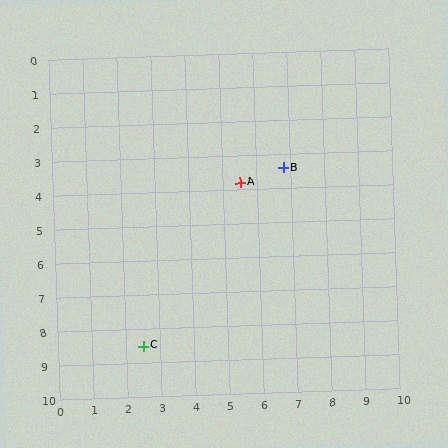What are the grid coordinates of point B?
Point B is at approximately (6.8, 3.4).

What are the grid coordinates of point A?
Point A is at approximately (5.5, 3.8).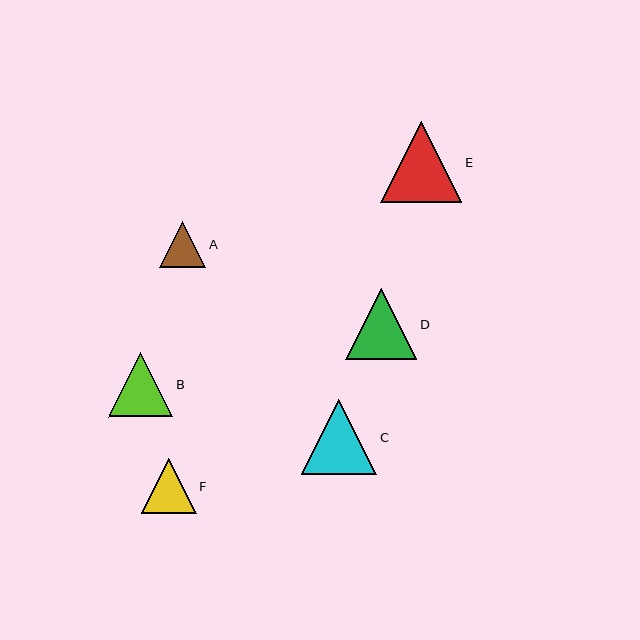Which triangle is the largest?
Triangle E is the largest with a size of approximately 81 pixels.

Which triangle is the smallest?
Triangle A is the smallest with a size of approximately 46 pixels.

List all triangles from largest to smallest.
From largest to smallest: E, C, D, B, F, A.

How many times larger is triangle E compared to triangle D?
Triangle E is approximately 1.1 times the size of triangle D.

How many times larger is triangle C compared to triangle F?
Triangle C is approximately 1.4 times the size of triangle F.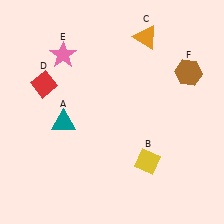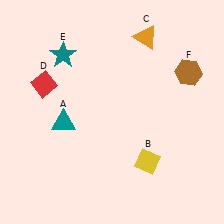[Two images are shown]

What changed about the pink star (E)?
In Image 1, E is pink. In Image 2, it changed to teal.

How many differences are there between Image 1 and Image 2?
There is 1 difference between the two images.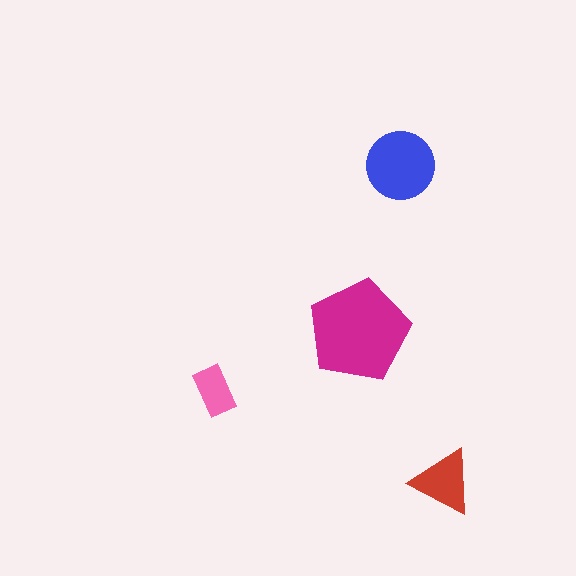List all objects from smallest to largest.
The pink rectangle, the red triangle, the blue circle, the magenta pentagon.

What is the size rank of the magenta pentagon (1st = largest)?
1st.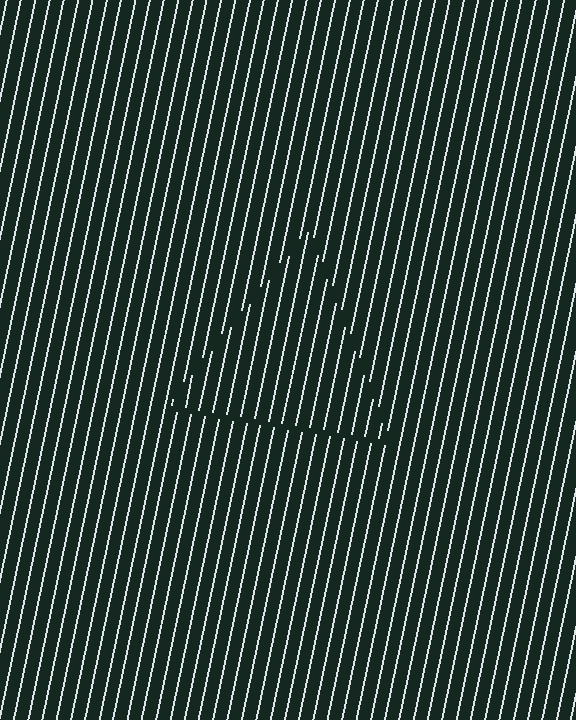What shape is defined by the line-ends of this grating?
An illusory triangle. The interior of the shape contains the same grating, shifted by half a period — the contour is defined by the phase discontinuity where line-ends from the inner and outer gratings abut.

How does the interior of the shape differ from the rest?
The interior of the shape contains the same grating, shifted by half a period — the contour is defined by the phase discontinuity where line-ends from the inner and outer gratings abut.